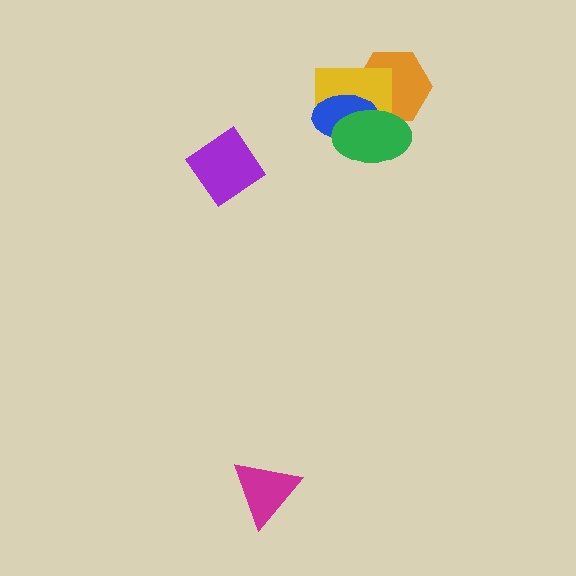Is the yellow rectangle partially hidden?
Yes, it is partially covered by another shape.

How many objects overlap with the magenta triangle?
0 objects overlap with the magenta triangle.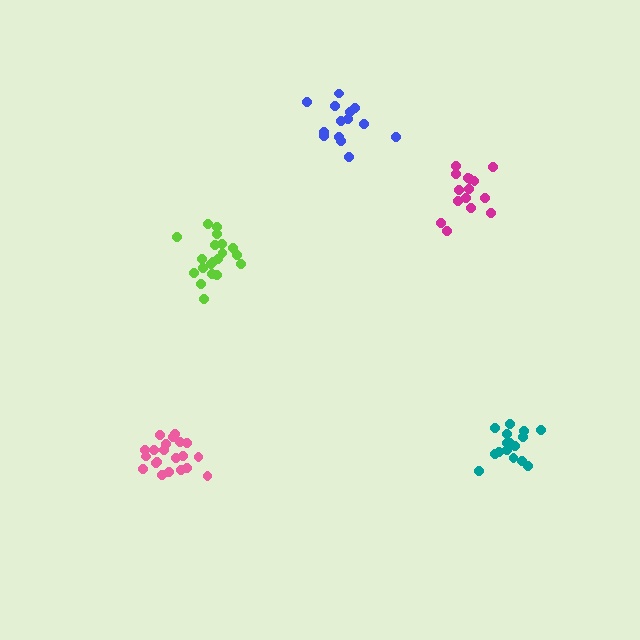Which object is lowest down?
The pink cluster is bottommost.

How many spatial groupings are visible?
There are 5 spatial groupings.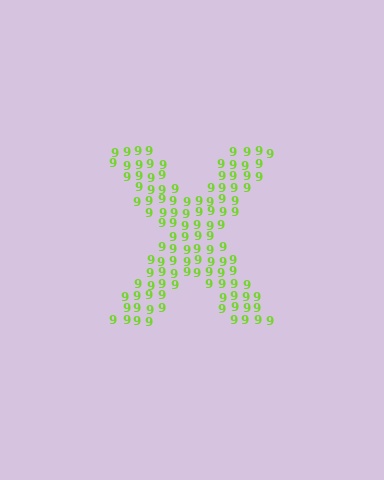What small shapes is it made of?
It is made of small digit 9's.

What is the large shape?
The large shape is the letter X.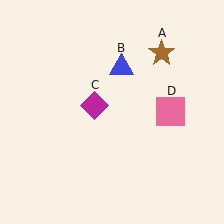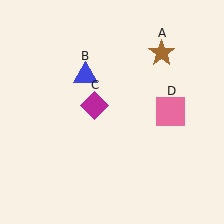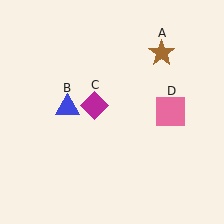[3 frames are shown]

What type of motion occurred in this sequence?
The blue triangle (object B) rotated counterclockwise around the center of the scene.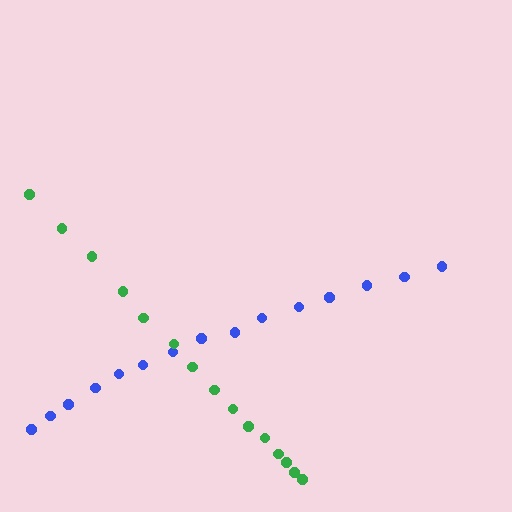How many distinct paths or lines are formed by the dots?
There are 2 distinct paths.